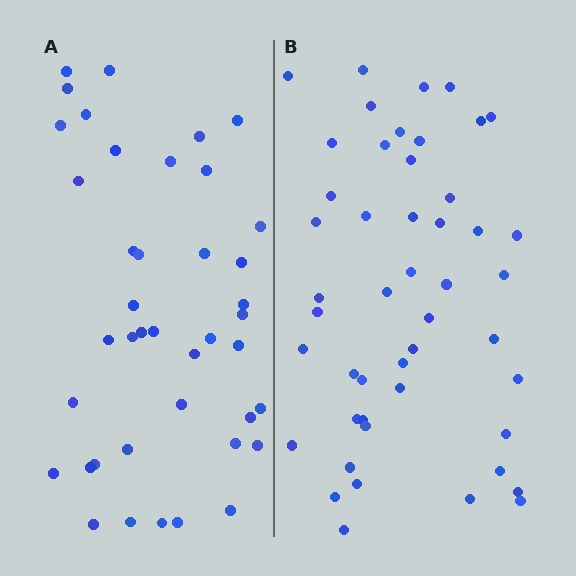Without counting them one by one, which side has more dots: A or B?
Region B (the right region) has more dots.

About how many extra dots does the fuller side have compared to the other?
Region B has roughly 8 or so more dots than region A.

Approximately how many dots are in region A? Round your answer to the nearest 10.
About 40 dots. (The exact count is 41, which rounds to 40.)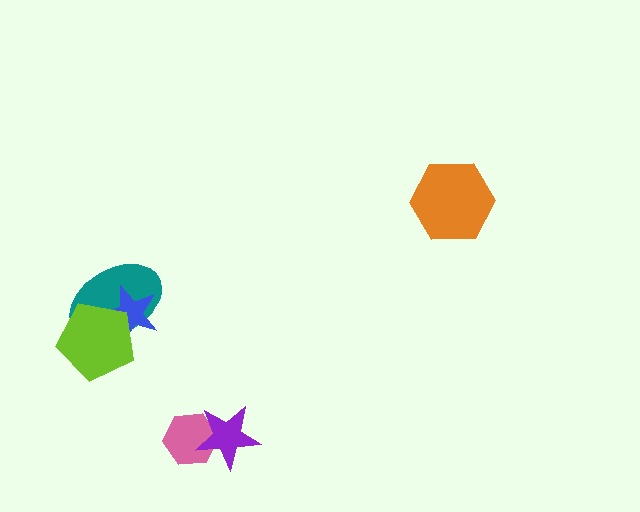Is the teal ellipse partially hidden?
Yes, it is partially covered by another shape.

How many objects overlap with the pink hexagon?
1 object overlaps with the pink hexagon.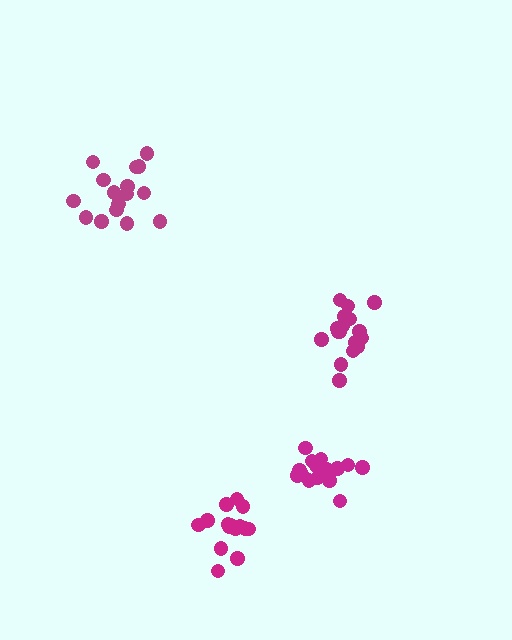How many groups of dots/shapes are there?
There are 4 groups.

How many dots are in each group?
Group 1: 17 dots, Group 2: 17 dots, Group 3: 15 dots, Group 4: 15 dots (64 total).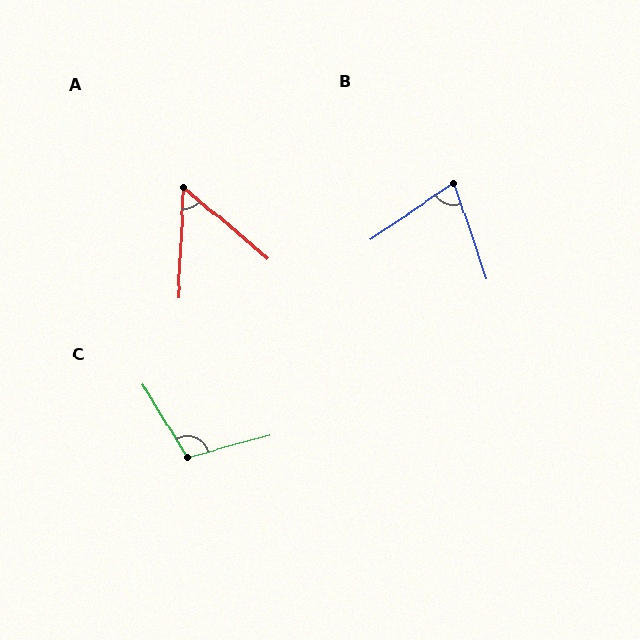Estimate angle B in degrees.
Approximately 75 degrees.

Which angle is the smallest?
A, at approximately 53 degrees.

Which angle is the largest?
C, at approximately 106 degrees.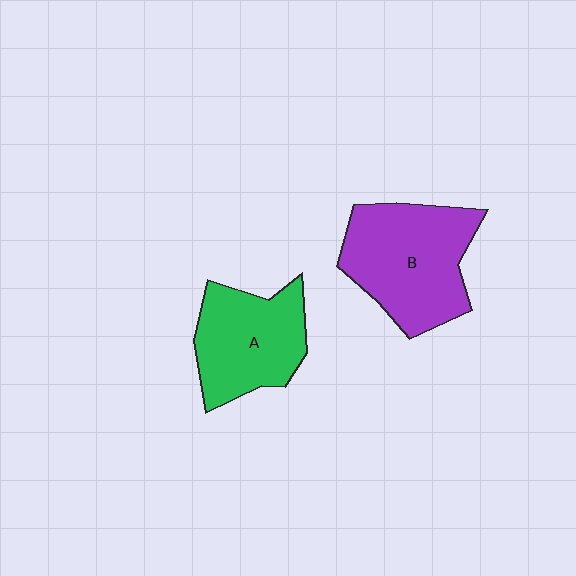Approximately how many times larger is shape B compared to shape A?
Approximately 1.2 times.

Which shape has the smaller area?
Shape A (green).